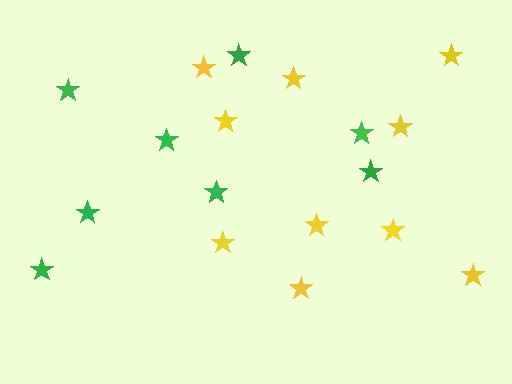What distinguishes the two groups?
There are 2 groups: one group of yellow stars (10) and one group of green stars (8).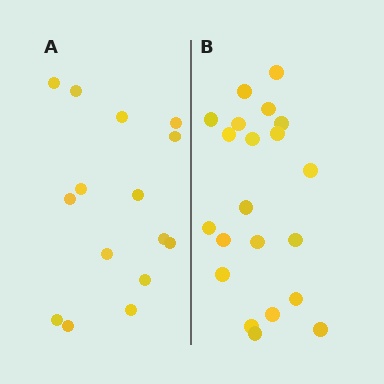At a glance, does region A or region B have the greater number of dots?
Region B (the right region) has more dots.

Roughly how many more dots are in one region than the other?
Region B has about 6 more dots than region A.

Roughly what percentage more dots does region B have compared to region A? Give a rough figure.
About 40% more.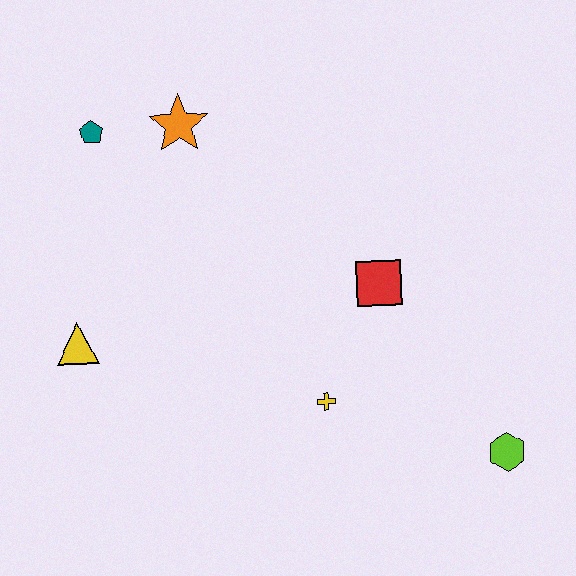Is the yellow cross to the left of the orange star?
No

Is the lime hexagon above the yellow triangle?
No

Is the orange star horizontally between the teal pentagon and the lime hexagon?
Yes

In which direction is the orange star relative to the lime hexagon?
The orange star is above the lime hexagon.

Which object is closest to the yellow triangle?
The teal pentagon is closest to the yellow triangle.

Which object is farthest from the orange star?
The lime hexagon is farthest from the orange star.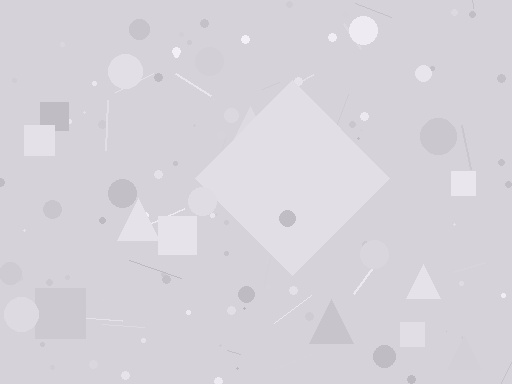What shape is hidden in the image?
A diamond is hidden in the image.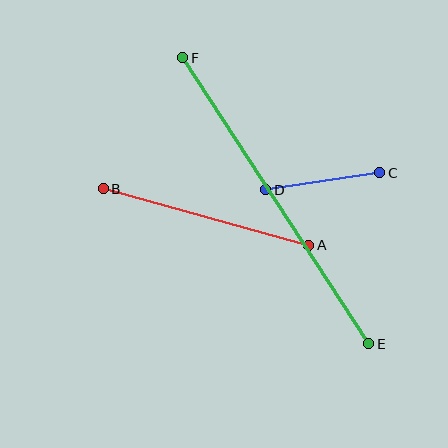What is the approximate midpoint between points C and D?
The midpoint is at approximately (323, 181) pixels.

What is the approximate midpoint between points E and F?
The midpoint is at approximately (276, 201) pixels.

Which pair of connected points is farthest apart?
Points E and F are farthest apart.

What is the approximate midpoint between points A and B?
The midpoint is at approximately (206, 217) pixels.